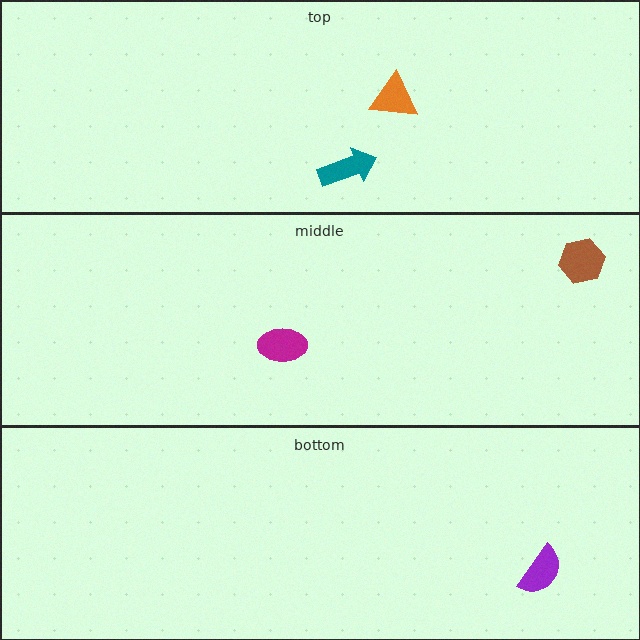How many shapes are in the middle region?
2.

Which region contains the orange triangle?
The top region.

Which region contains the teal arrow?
The top region.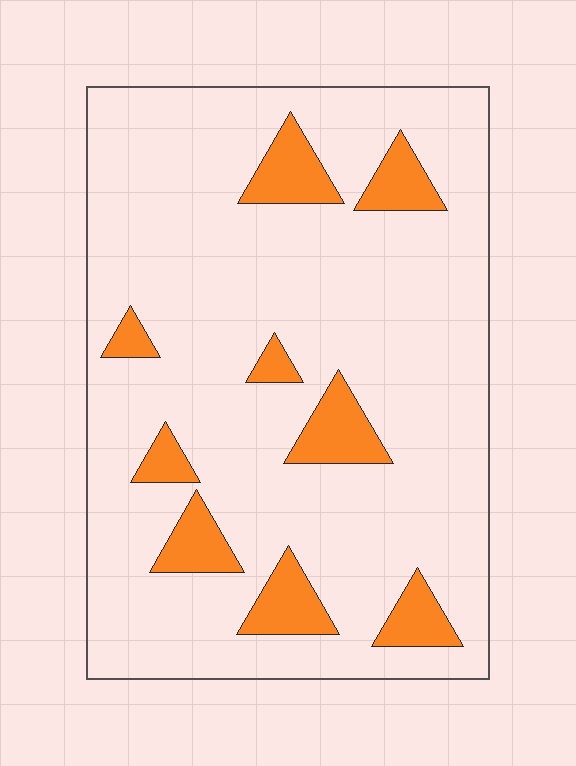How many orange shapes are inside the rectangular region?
9.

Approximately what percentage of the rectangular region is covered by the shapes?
Approximately 15%.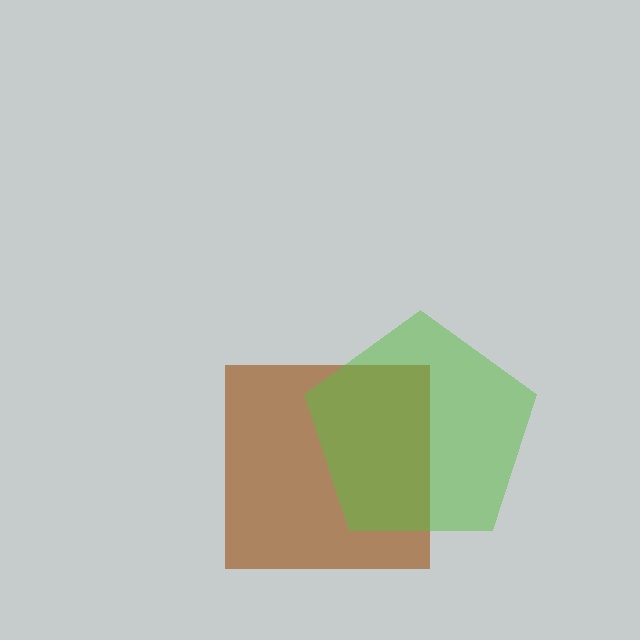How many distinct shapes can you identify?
There are 2 distinct shapes: a brown square, a lime pentagon.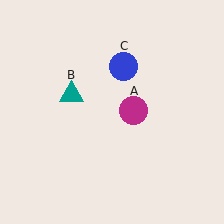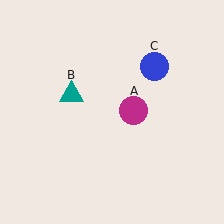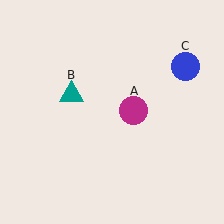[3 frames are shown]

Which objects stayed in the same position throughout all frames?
Magenta circle (object A) and teal triangle (object B) remained stationary.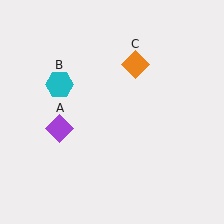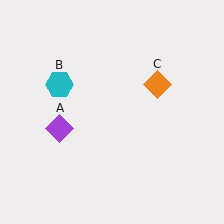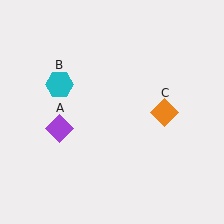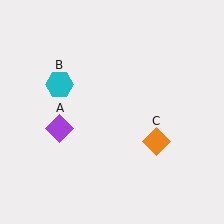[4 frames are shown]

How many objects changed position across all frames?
1 object changed position: orange diamond (object C).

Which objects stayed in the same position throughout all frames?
Purple diamond (object A) and cyan hexagon (object B) remained stationary.